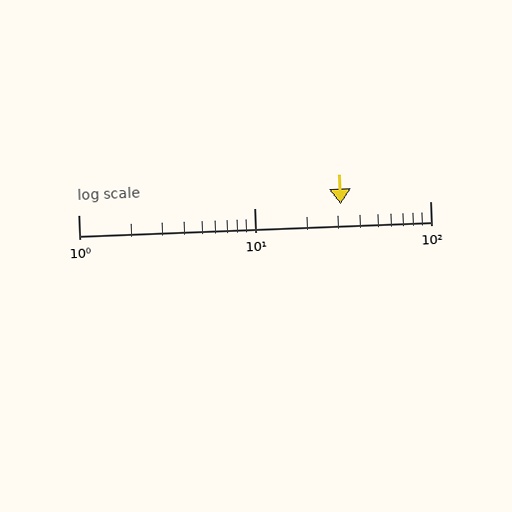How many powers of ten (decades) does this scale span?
The scale spans 2 decades, from 1 to 100.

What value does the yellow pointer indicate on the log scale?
The pointer indicates approximately 31.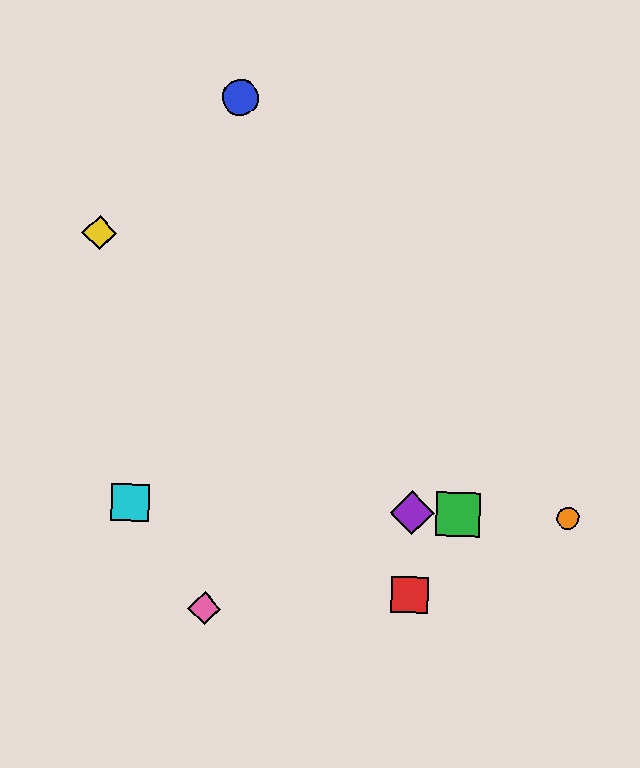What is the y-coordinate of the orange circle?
The orange circle is at y≈518.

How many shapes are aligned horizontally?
4 shapes (the green square, the purple diamond, the orange circle, the cyan square) are aligned horizontally.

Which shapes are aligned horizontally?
The green square, the purple diamond, the orange circle, the cyan square are aligned horizontally.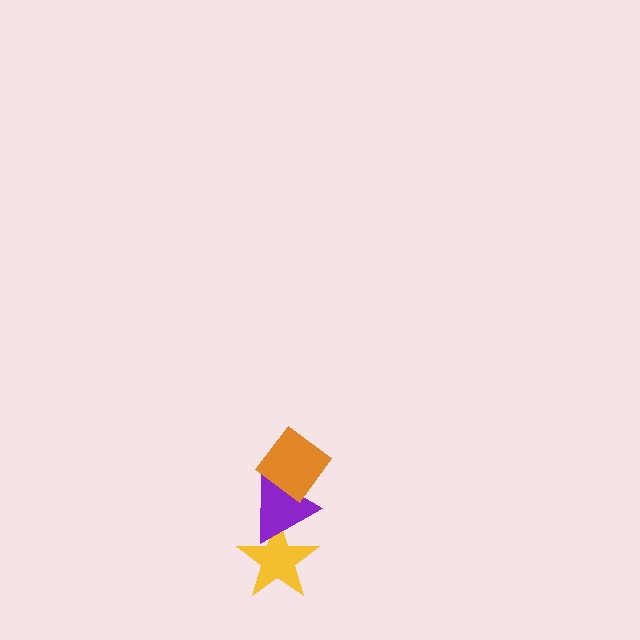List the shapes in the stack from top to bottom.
From top to bottom: the orange diamond, the purple triangle, the yellow star.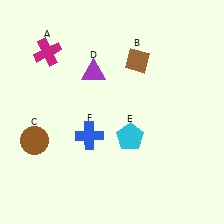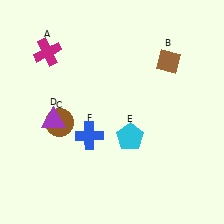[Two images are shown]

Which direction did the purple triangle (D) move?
The purple triangle (D) moved down.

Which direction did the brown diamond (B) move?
The brown diamond (B) moved right.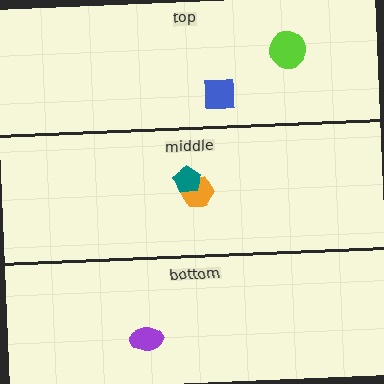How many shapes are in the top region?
2.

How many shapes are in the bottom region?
1.